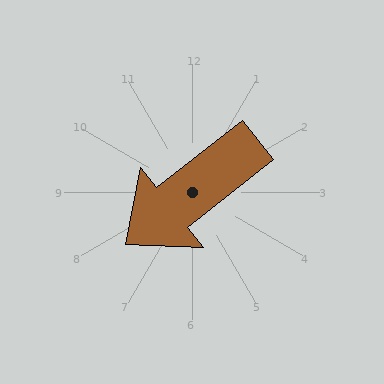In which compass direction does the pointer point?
Southwest.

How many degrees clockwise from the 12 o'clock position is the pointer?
Approximately 232 degrees.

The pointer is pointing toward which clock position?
Roughly 8 o'clock.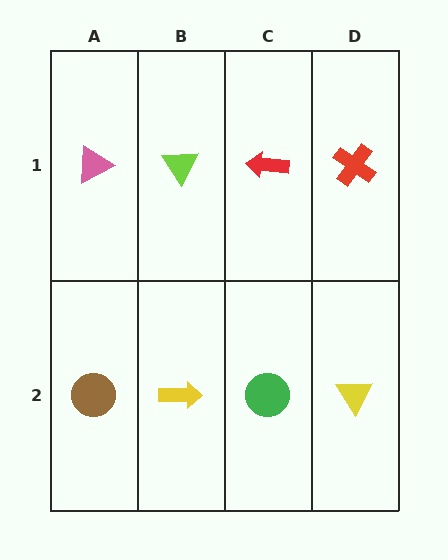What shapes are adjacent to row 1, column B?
A yellow arrow (row 2, column B), a pink triangle (row 1, column A), a red arrow (row 1, column C).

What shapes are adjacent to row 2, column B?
A lime triangle (row 1, column B), a brown circle (row 2, column A), a green circle (row 2, column C).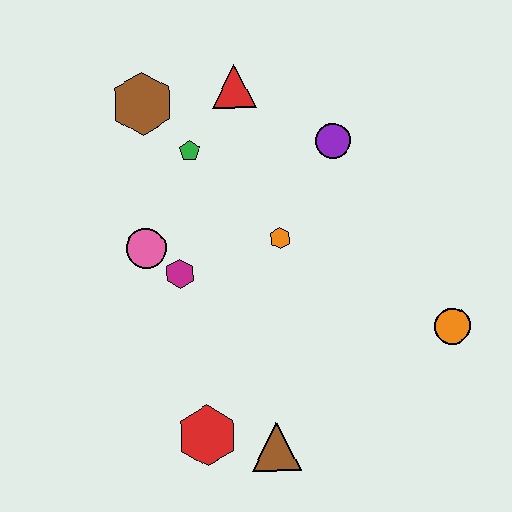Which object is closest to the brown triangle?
The red hexagon is closest to the brown triangle.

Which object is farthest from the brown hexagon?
The orange circle is farthest from the brown hexagon.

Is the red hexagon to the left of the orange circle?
Yes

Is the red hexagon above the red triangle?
No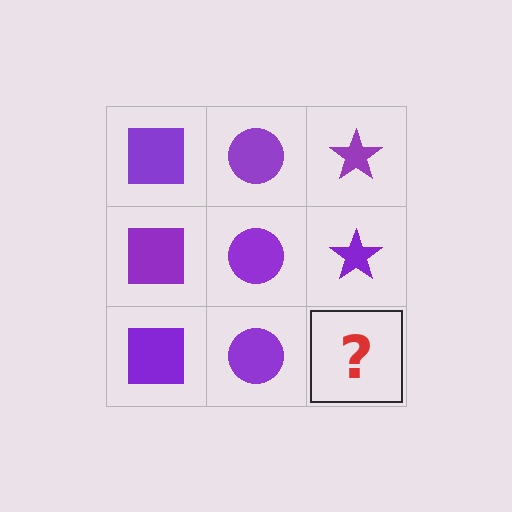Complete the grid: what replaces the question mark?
The question mark should be replaced with a purple star.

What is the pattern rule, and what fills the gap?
The rule is that each column has a consistent shape. The gap should be filled with a purple star.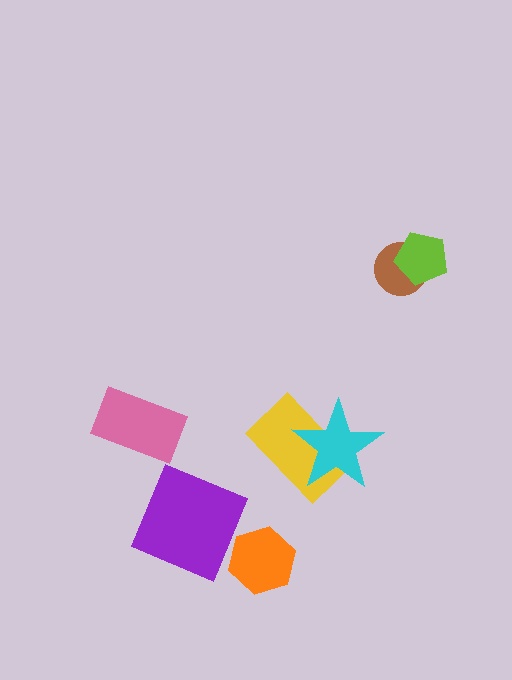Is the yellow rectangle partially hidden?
Yes, it is partially covered by another shape.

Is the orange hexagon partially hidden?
No, no other shape covers it.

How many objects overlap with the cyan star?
1 object overlaps with the cyan star.